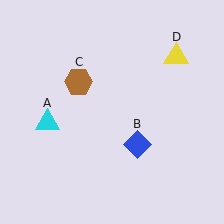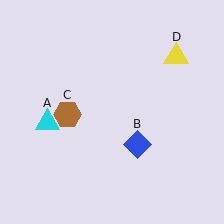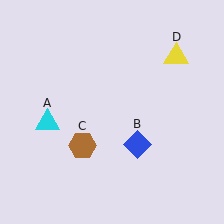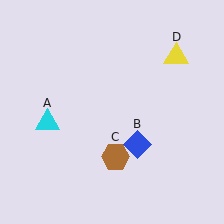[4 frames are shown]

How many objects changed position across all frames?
1 object changed position: brown hexagon (object C).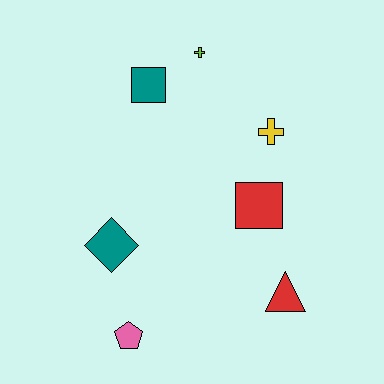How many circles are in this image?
There are no circles.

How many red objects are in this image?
There are 2 red objects.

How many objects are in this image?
There are 7 objects.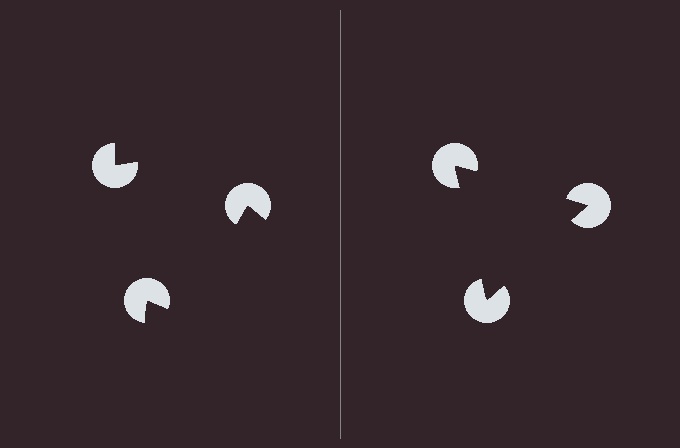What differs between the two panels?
The pac-man discs are positioned identically on both sides; only the wedge orientations differ. On the right they align to a triangle; on the left they are misaligned.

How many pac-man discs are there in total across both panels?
6 — 3 on each side.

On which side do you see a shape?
An illusory triangle appears on the right side. On the left side the wedge cuts are rotated, so no coherent shape forms.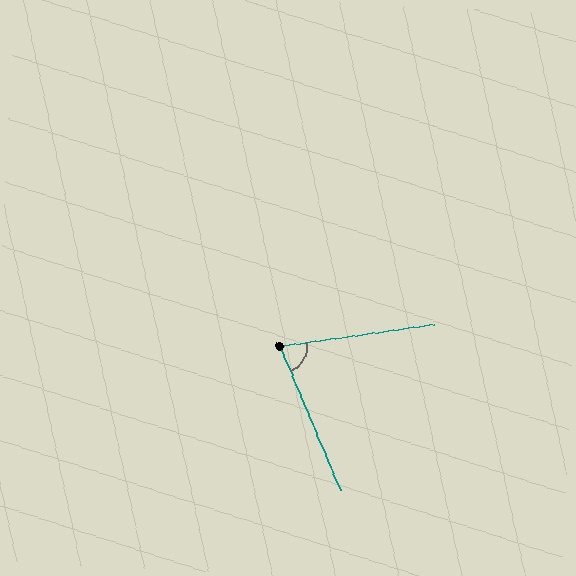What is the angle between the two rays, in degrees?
Approximately 75 degrees.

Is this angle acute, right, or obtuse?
It is acute.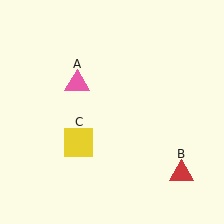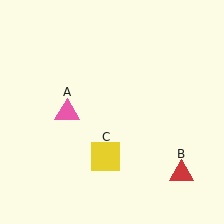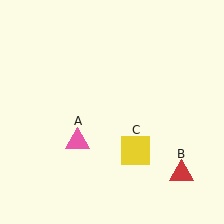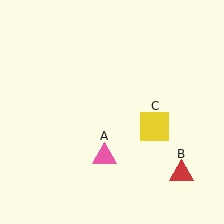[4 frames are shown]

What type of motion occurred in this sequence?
The pink triangle (object A), yellow square (object C) rotated counterclockwise around the center of the scene.